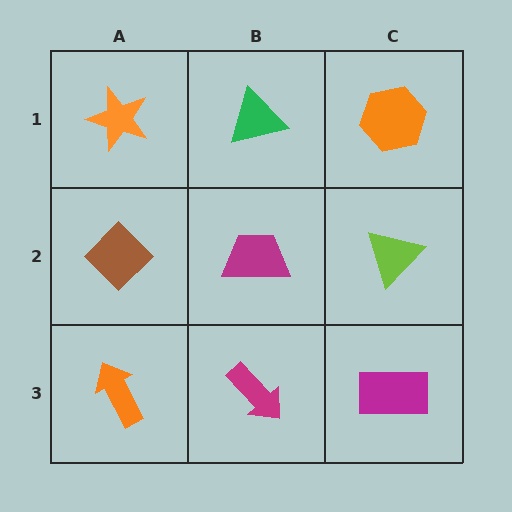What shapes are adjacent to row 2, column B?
A green triangle (row 1, column B), a magenta arrow (row 3, column B), a brown diamond (row 2, column A), a lime triangle (row 2, column C).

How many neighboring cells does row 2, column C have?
3.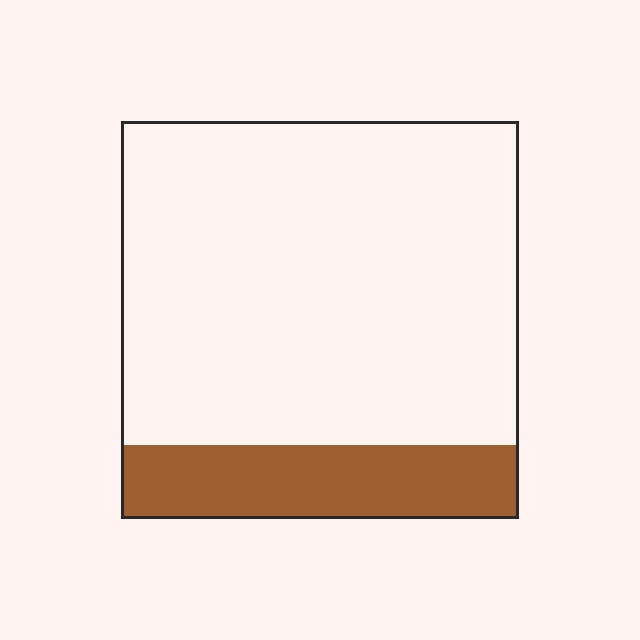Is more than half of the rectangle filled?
No.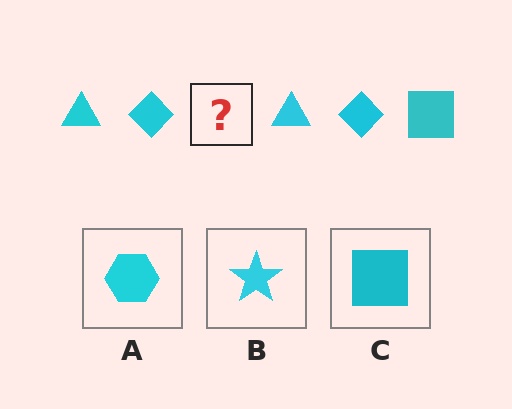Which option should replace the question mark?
Option C.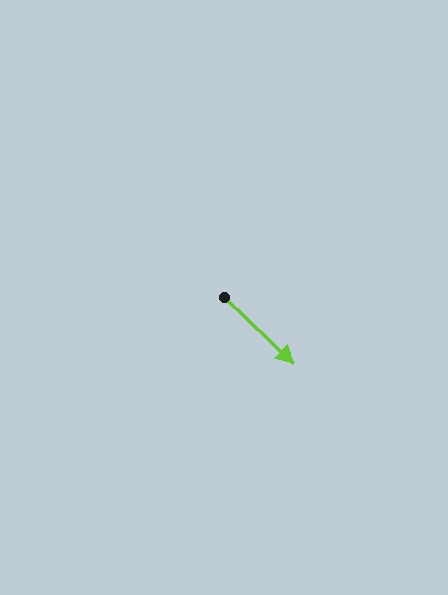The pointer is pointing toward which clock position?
Roughly 4 o'clock.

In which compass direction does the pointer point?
Southeast.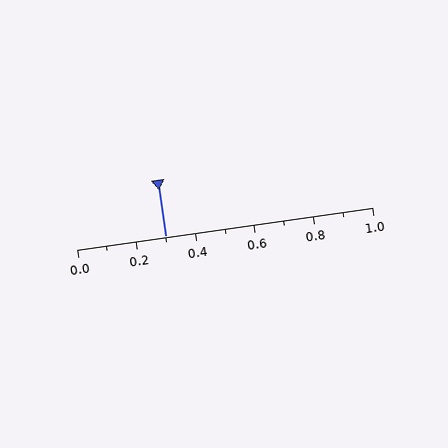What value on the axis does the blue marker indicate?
The marker indicates approximately 0.3.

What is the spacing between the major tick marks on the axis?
The major ticks are spaced 0.2 apart.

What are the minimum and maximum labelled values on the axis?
The axis runs from 0.0 to 1.0.